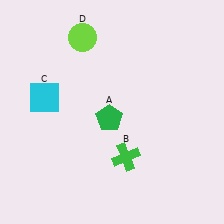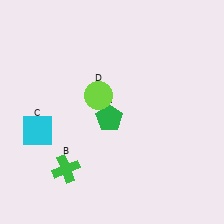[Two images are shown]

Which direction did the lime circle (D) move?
The lime circle (D) moved down.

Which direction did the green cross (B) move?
The green cross (B) moved left.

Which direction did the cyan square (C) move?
The cyan square (C) moved down.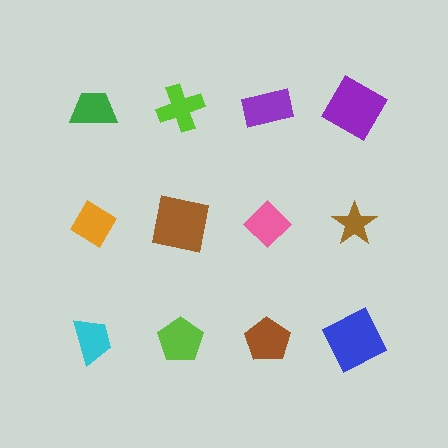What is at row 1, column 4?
A purple square.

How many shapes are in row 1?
4 shapes.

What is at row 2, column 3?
A pink diamond.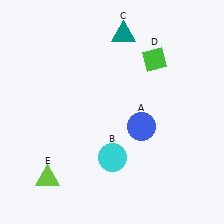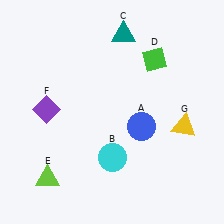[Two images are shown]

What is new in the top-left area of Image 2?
A purple diamond (F) was added in the top-left area of Image 2.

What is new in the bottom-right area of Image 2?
A yellow triangle (G) was added in the bottom-right area of Image 2.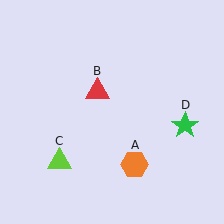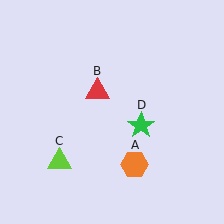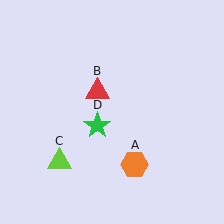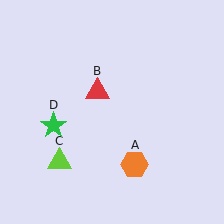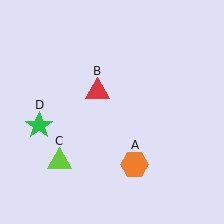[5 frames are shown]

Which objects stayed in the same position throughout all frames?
Orange hexagon (object A) and red triangle (object B) and lime triangle (object C) remained stationary.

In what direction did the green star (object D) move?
The green star (object D) moved left.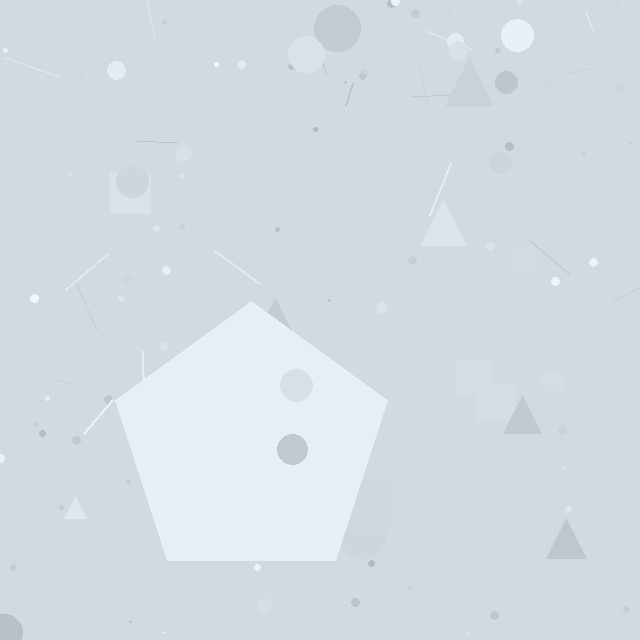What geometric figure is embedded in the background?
A pentagon is embedded in the background.